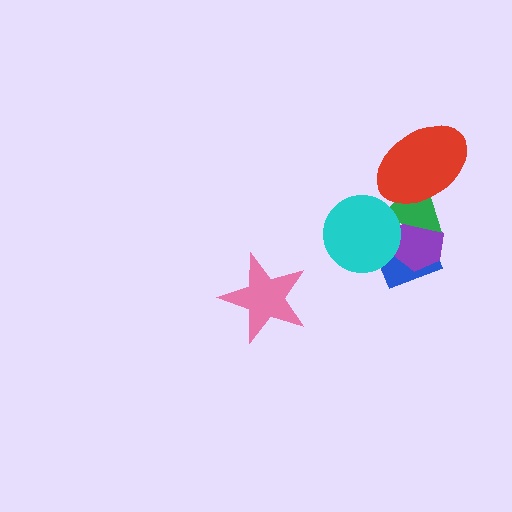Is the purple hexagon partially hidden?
Yes, it is partially covered by another shape.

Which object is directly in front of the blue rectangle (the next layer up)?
The purple hexagon is directly in front of the blue rectangle.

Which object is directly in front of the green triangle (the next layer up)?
The red ellipse is directly in front of the green triangle.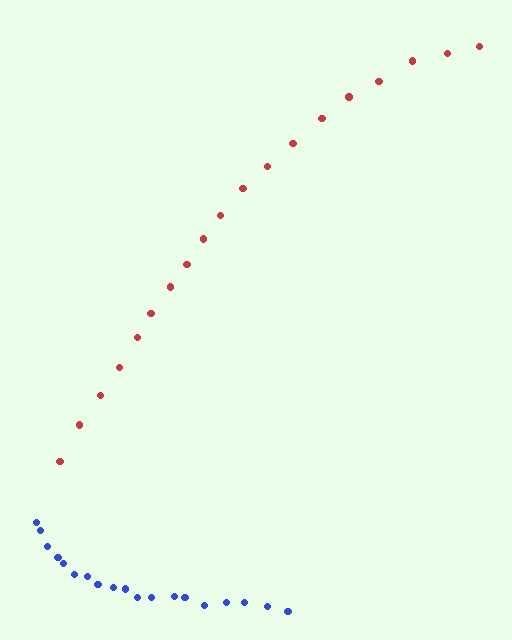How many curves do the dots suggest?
There are 2 distinct paths.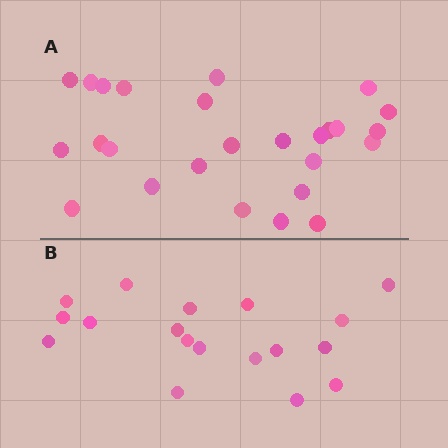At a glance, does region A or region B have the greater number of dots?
Region A (the top region) has more dots.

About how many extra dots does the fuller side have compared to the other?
Region A has roughly 8 or so more dots than region B.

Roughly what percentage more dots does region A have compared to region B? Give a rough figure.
About 45% more.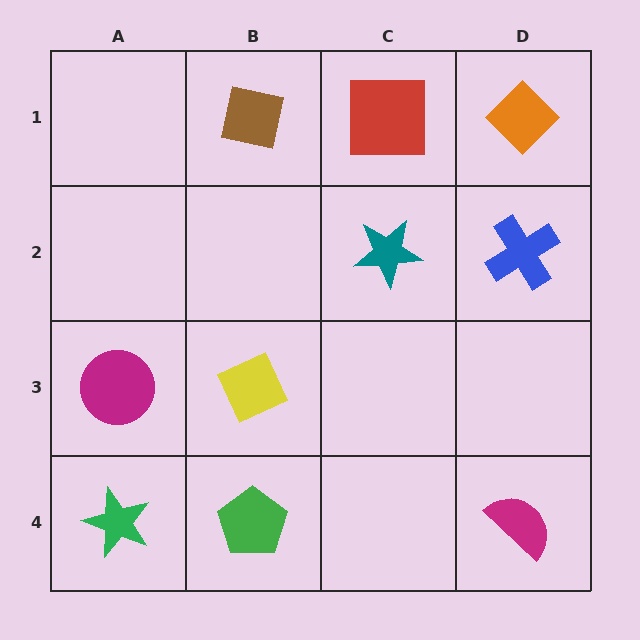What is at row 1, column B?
A brown square.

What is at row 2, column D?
A blue cross.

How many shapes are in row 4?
3 shapes.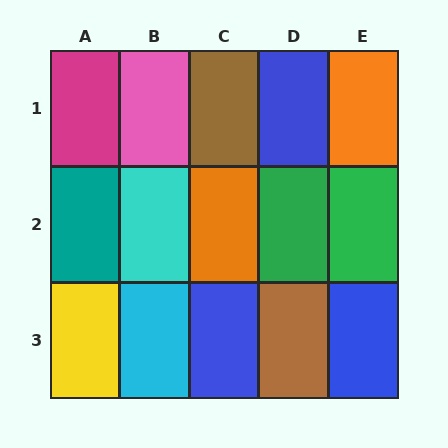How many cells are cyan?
2 cells are cyan.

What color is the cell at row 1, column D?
Blue.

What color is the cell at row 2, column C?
Orange.